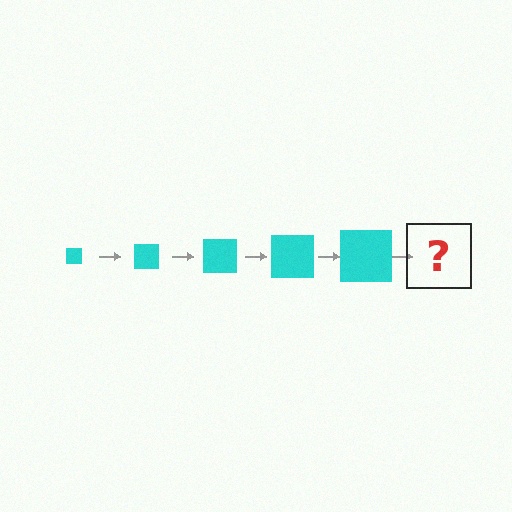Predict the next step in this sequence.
The next step is a cyan square, larger than the previous one.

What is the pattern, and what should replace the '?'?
The pattern is that the square gets progressively larger each step. The '?' should be a cyan square, larger than the previous one.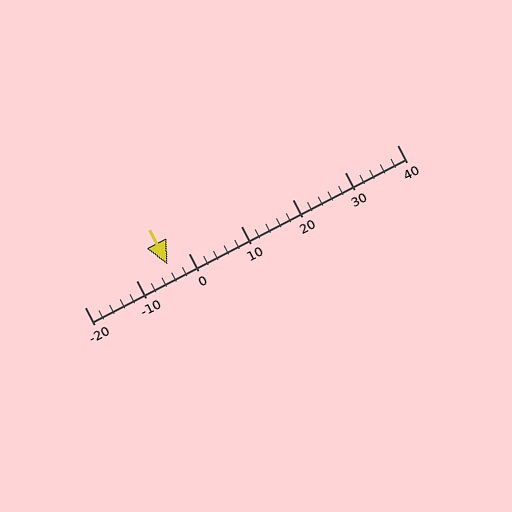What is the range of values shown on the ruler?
The ruler shows values from -20 to 40.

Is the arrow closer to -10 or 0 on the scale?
The arrow is closer to 0.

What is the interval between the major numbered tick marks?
The major tick marks are spaced 10 units apart.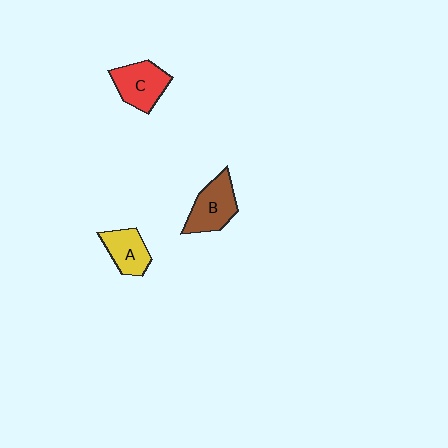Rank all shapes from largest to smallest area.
From largest to smallest: B (brown), C (red), A (yellow).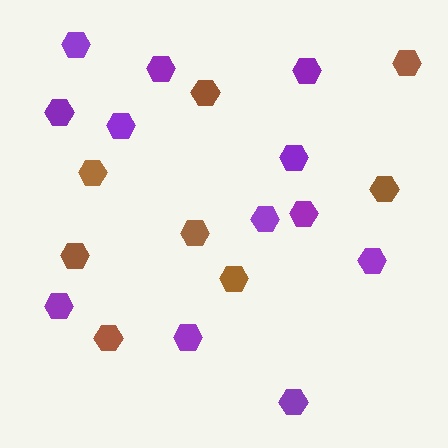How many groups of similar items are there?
There are 2 groups: one group of brown hexagons (8) and one group of purple hexagons (12).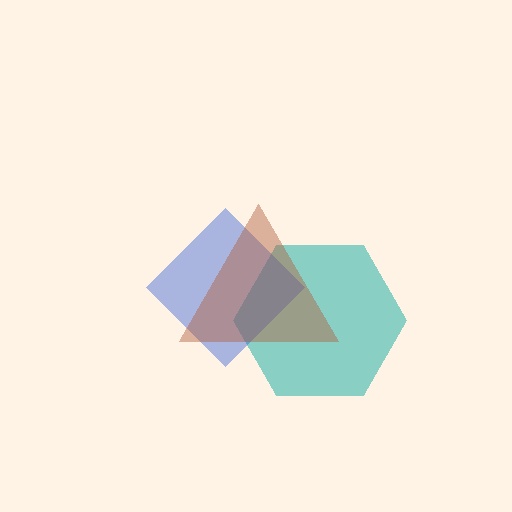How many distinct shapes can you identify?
There are 3 distinct shapes: a teal hexagon, a blue diamond, a brown triangle.